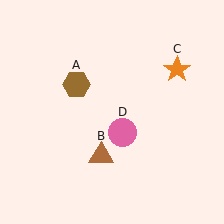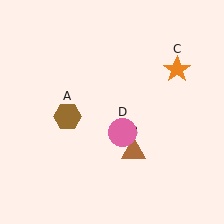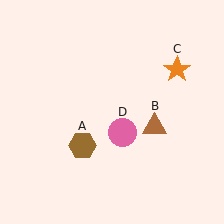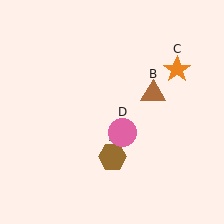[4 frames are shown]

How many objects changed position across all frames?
2 objects changed position: brown hexagon (object A), brown triangle (object B).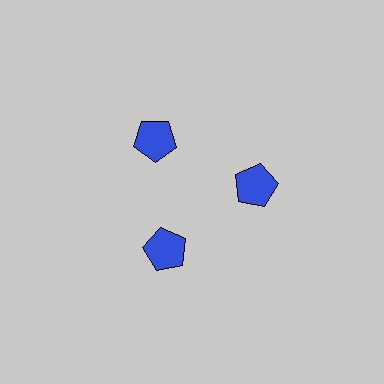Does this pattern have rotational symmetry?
Yes, this pattern has 3-fold rotational symmetry. It looks the same after rotating 120 degrees around the center.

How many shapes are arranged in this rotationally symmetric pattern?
There are 3 shapes, arranged in 3 groups of 1.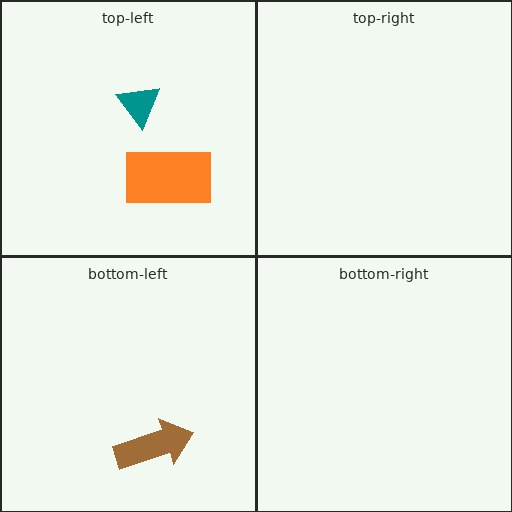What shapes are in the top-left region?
The teal triangle, the orange rectangle.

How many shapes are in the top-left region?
2.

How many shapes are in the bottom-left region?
1.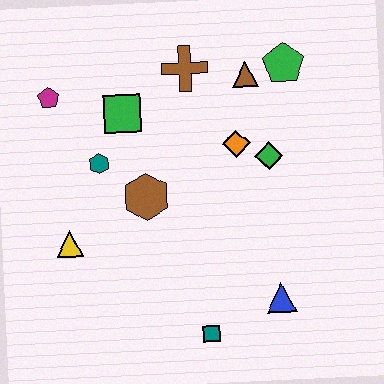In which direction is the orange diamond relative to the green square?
The orange diamond is to the right of the green square.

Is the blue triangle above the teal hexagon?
No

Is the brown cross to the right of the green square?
Yes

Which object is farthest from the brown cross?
The teal square is farthest from the brown cross.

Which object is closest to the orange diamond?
The green diamond is closest to the orange diamond.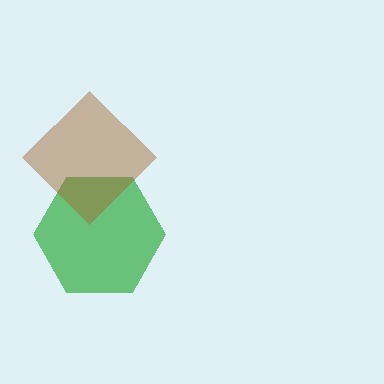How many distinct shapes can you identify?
There are 2 distinct shapes: a green hexagon, a brown diamond.